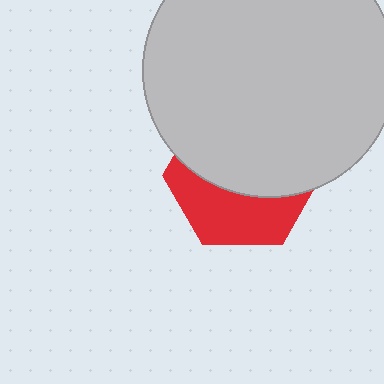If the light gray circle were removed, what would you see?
You would see the complete red hexagon.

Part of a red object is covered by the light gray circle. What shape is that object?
It is a hexagon.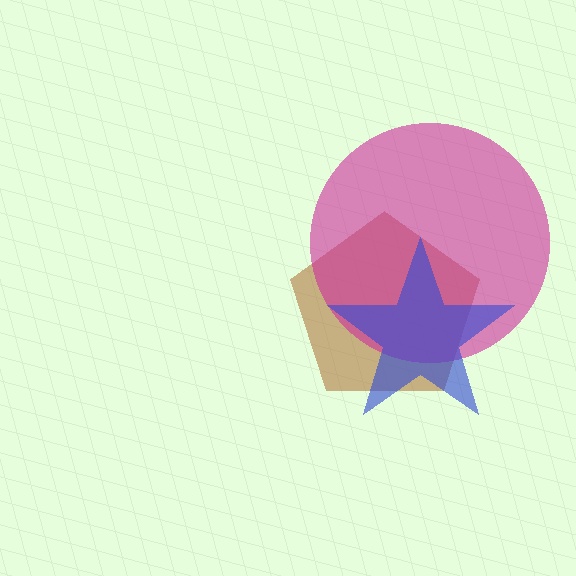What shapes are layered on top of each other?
The layered shapes are: a brown pentagon, a magenta circle, a blue star.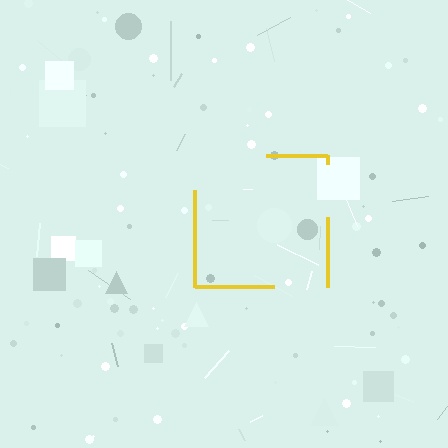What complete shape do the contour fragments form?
The contour fragments form a square.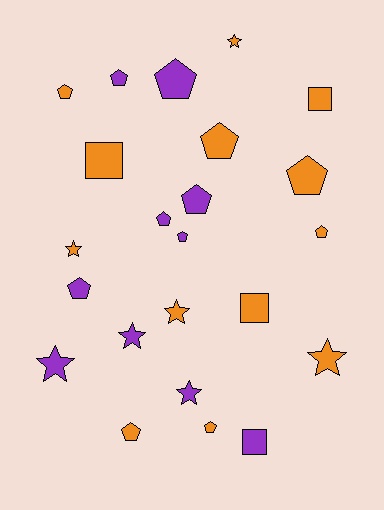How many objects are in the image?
There are 23 objects.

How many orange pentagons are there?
There are 6 orange pentagons.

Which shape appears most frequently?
Pentagon, with 12 objects.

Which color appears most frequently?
Orange, with 13 objects.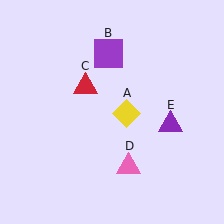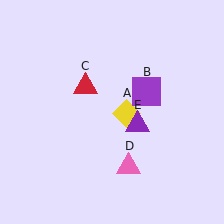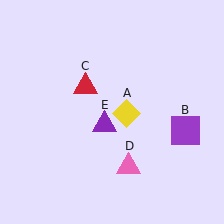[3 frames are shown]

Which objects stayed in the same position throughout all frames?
Yellow diamond (object A) and red triangle (object C) and pink triangle (object D) remained stationary.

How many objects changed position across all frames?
2 objects changed position: purple square (object B), purple triangle (object E).